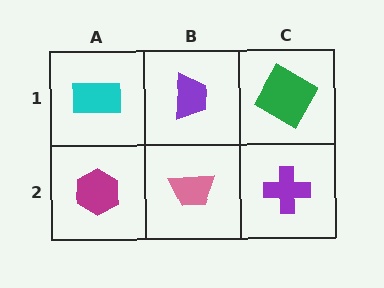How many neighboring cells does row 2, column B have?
3.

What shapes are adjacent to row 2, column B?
A purple trapezoid (row 1, column B), a magenta hexagon (row 2, column A), a purple cross (row 2, column C).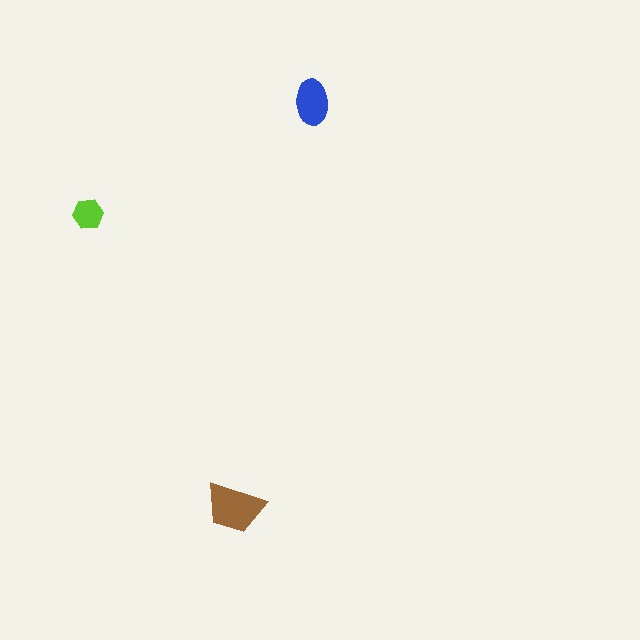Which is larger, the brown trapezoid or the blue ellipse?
The brown trapezoid.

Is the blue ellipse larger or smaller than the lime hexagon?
Larger.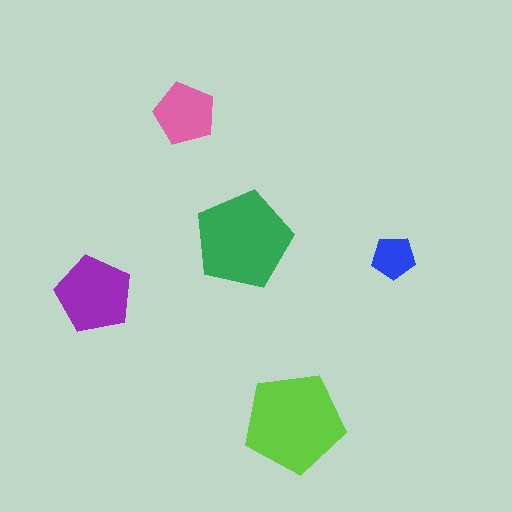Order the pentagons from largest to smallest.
the lime one, the green one, the purple one, the pink one, the blue one.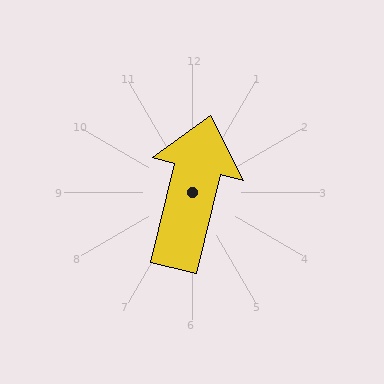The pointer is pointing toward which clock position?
Roughly 12 o'clock.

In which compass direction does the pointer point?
North.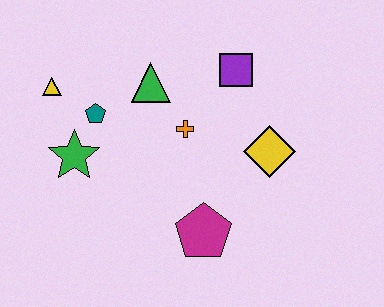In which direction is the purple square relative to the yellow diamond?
The purple square is above the yellow diamond.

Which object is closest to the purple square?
The orange cross is closest to the purple square.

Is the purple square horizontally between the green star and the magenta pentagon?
No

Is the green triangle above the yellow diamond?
Yes